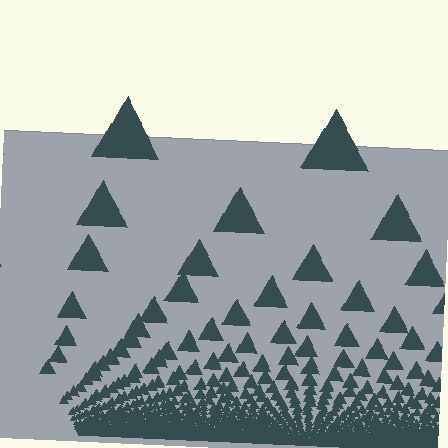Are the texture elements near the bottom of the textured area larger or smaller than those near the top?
Smaller. The gradient is inverted — elements near the bottom are smaller and denser.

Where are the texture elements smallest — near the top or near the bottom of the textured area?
Near the bottom.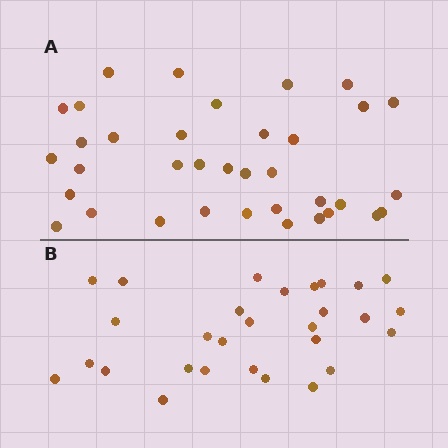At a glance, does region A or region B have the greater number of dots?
Region A (the top region) has more dots.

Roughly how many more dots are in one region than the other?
Region A has roughly 8 or so more dots than region B.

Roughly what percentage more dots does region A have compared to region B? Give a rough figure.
About 25% more.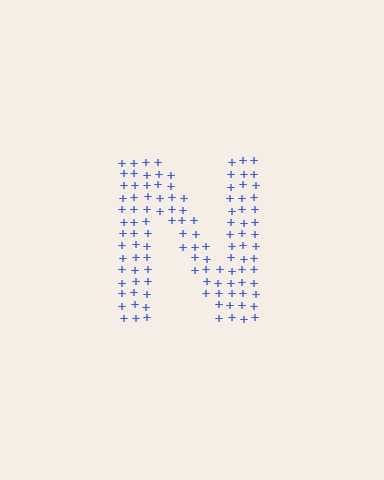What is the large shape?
The large shape is the letter N.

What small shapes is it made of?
It is made of small plus signs.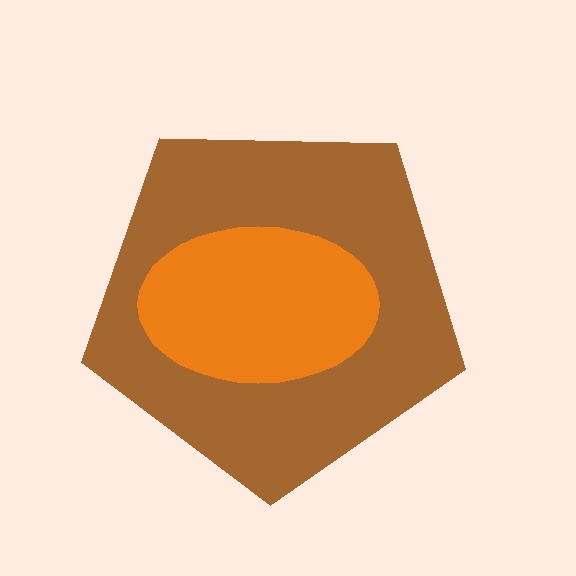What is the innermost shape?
The orange ellipse.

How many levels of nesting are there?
2.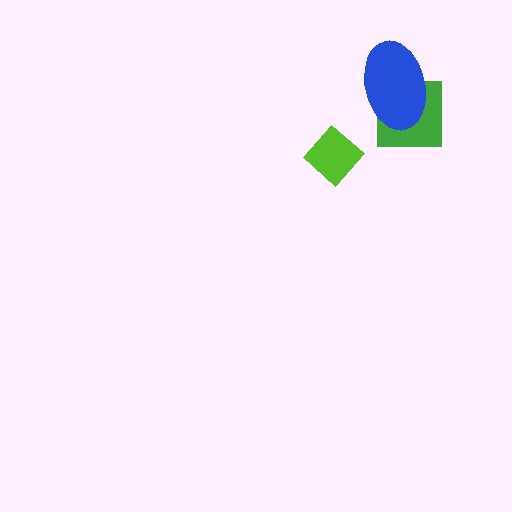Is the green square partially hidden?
Yes, it is partially covered by another shape.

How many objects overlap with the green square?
1 object overlaps with the green square.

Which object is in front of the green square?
The blue ellipse is in front of the green square.